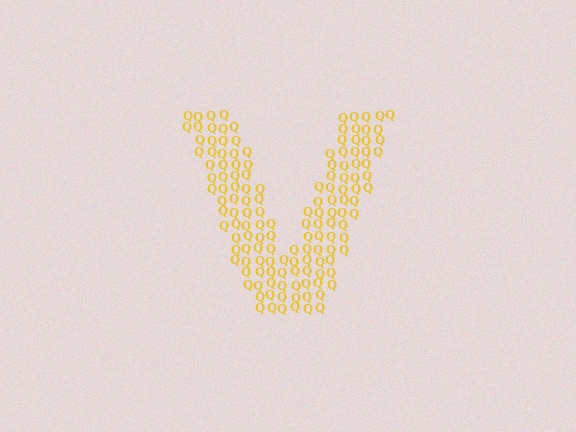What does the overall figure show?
The overall figure shows the letter V.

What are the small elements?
The small elements are letter Q's.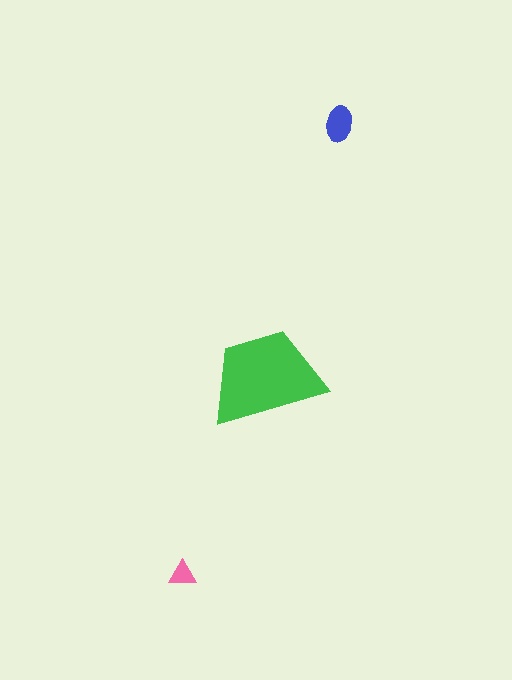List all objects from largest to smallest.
The green trapezoid, the blue ellipse, the pink triangle.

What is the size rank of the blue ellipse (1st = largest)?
2nd.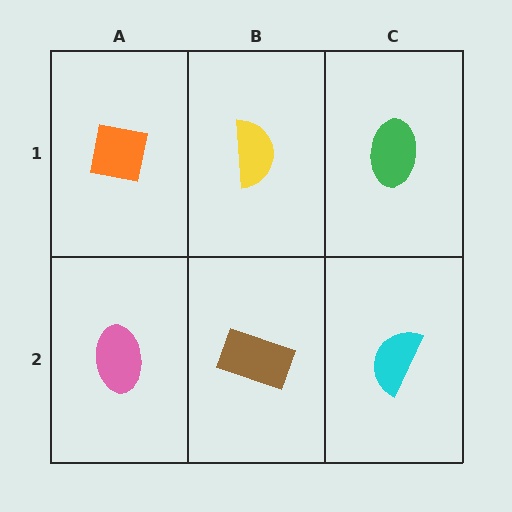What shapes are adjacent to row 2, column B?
A yellow semicircle (row 1, column B), a pink ellipse (row 2, column A), a cyan semicircle (row 2, column C).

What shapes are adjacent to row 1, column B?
A brown rectangle (row 2, column B), an orange square (row 1, column A), a green ellipse (row 1, column C).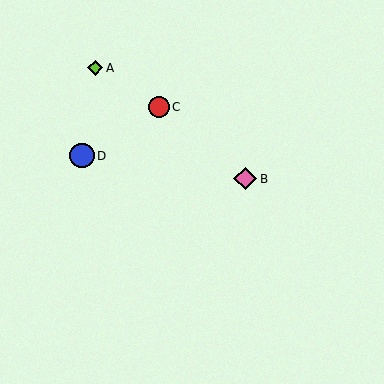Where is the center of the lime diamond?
The center of the lime diamond is at (95, 68).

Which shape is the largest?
The blue circle (labeled D) is the largest.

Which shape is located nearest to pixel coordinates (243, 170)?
The pink diamond (labeled B) at (245, 179) is nearest to that location.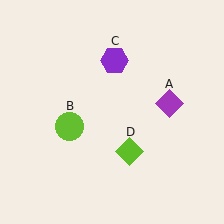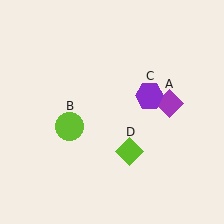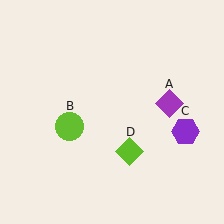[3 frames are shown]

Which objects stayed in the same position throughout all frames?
Purple diamond (object A) and lime circle (object B) and lime diamond (object D) remained stationary.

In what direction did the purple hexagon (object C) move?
The purple hexagon (object C) moved down and to the right.